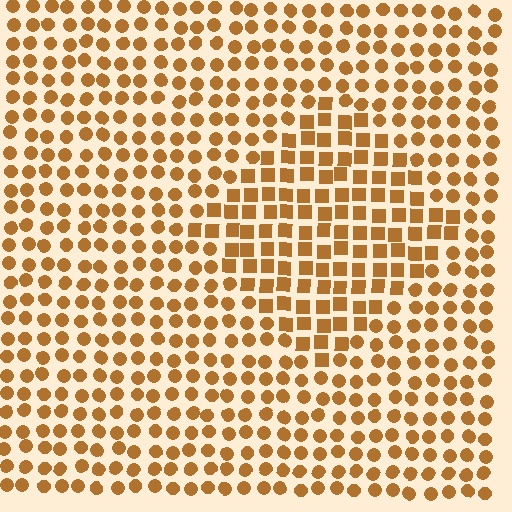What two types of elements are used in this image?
The image uses squares inside the diamond region and circles outside it.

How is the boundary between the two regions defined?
The boundary is defined by a change in element shape: squares inside vs. circles outside. All elements share the same color and spacing.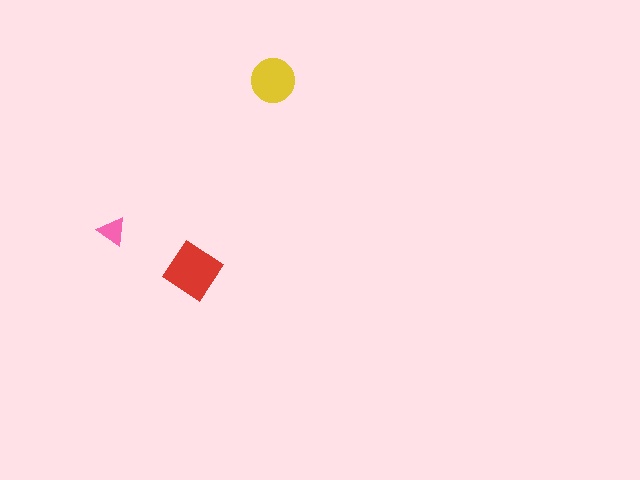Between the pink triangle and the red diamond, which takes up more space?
The red diamond.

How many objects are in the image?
There are 3 objects in the image.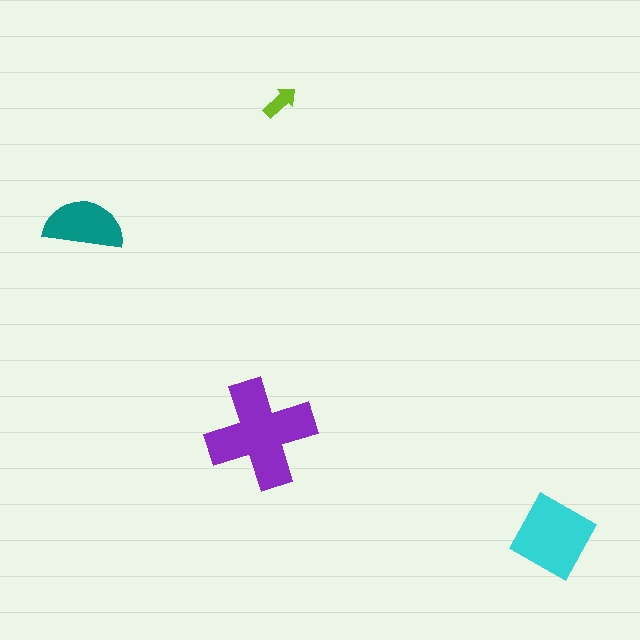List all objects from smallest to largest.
The lime arrow, the teal semicircle, the cyan square, the purple cross.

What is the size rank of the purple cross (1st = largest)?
1st.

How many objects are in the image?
There are 4 objects in the image.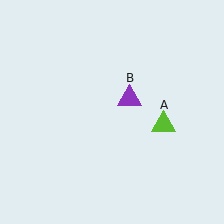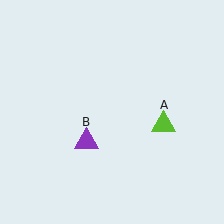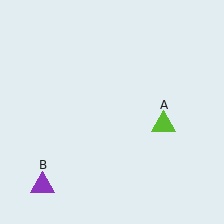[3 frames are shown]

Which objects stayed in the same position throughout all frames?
Lime triangle (object A) remained stationary.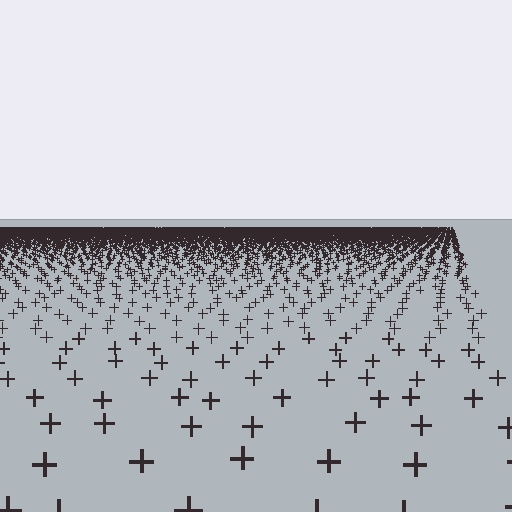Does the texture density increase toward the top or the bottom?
Density increases toward the top.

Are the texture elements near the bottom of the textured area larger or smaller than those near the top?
Larger. Near the bottom, elements are closer to the viewer and appear at a bigger on-screen size.